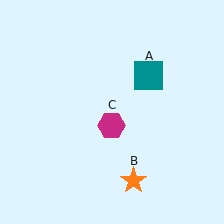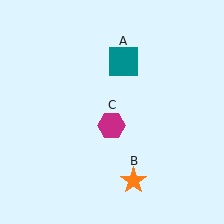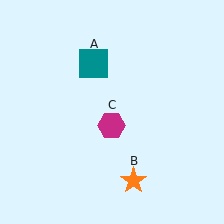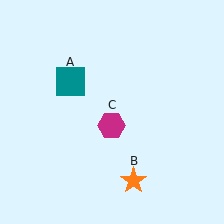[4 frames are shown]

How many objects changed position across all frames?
1 object changed position: teal square (object A).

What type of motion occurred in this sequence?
The teal square (object A) rotated counterclockwise around the center of the scene.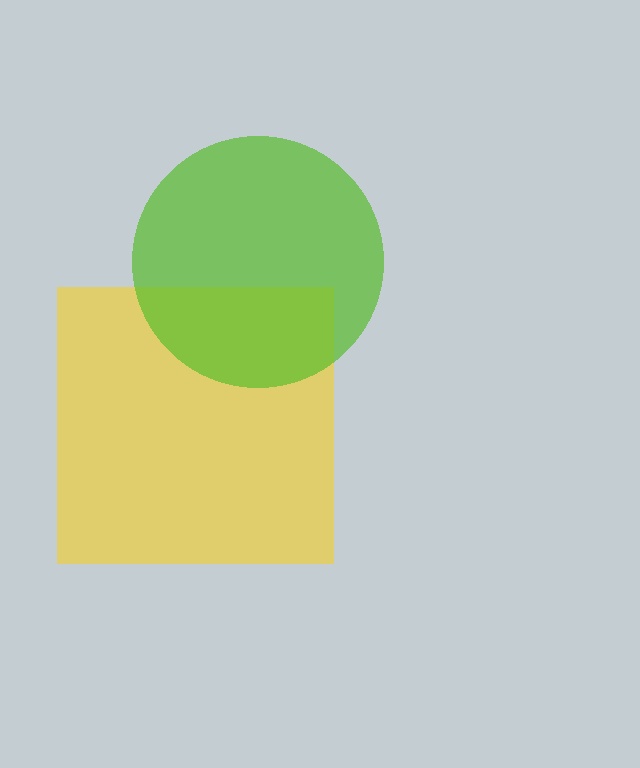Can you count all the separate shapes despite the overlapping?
Yes, there are 2 separate shapes.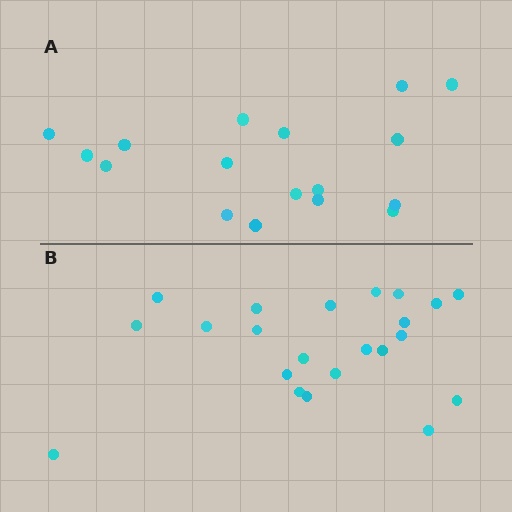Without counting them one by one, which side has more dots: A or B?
Region B (the bottom region) has more dots.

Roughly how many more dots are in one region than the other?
Region B has about 5 more dots than region A.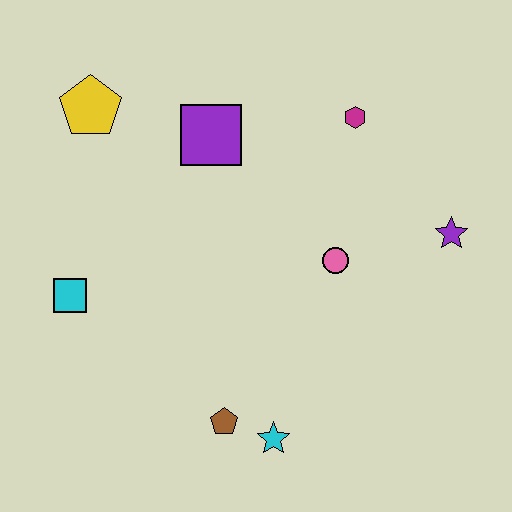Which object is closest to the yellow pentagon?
The purple square is closest to the yellow pentagon.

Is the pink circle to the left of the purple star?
Yes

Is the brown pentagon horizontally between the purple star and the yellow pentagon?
Yes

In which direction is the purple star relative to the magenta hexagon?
The purple star is below the magenta hexagon.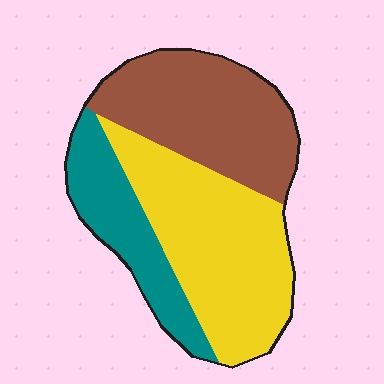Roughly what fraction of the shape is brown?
Brown takes up between a third and a half of the shape.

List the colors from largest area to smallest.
From largest to smallest: yellow, brown, teal.